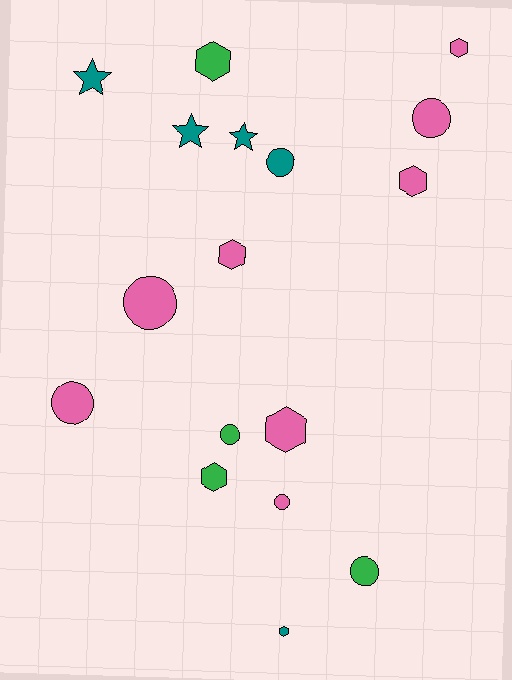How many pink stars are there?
There are no pink stars.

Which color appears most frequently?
Pink, with 8 objects.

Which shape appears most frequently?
Hexagon, with 7 objects.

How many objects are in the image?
There are 17 objects.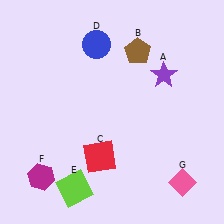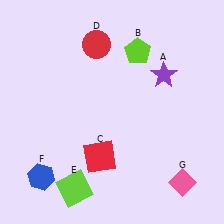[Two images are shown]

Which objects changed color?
B changed from brown to lime. D changed from blue to red. F changed from magenta to blue.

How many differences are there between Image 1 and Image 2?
There are 3 differences between the two images.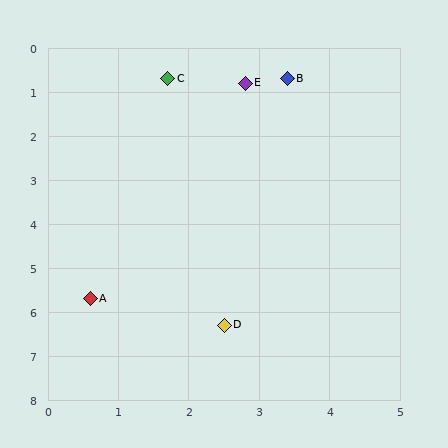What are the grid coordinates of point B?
Point B is at approximately (3.4, 0.7).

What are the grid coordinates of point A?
Point A is at approximately (0.6, 5.7).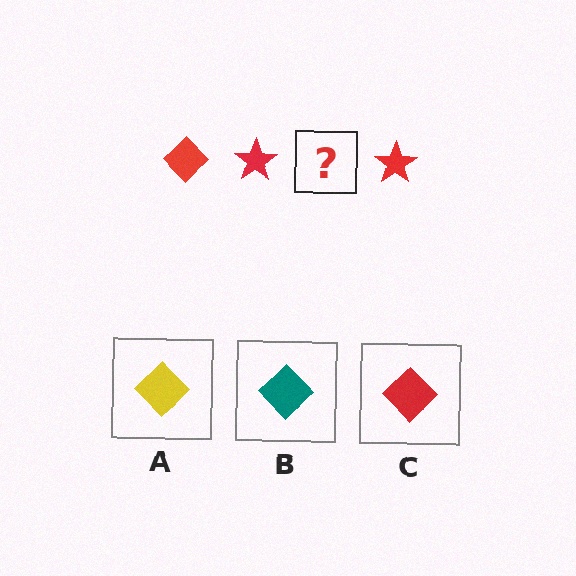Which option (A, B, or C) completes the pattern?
C.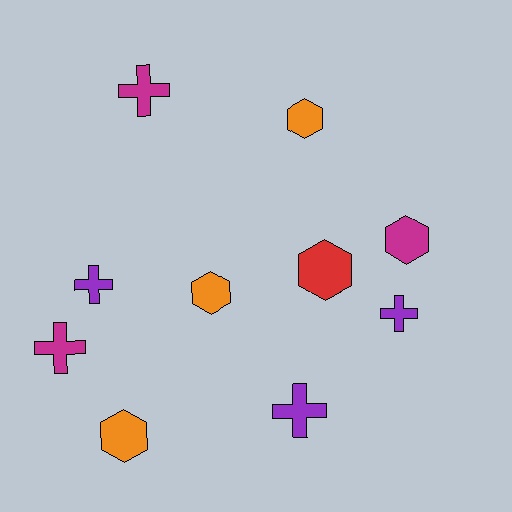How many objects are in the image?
There are 10 objects.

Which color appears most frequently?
Orange, with 3 objects.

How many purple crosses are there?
There are 3 purple crosses.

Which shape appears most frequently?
Cross, with 5 objects.